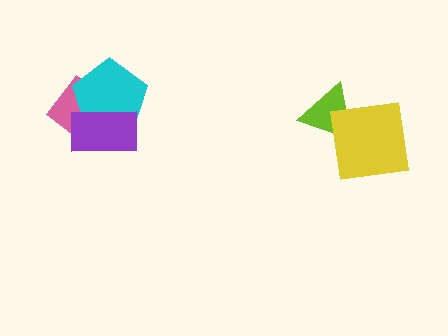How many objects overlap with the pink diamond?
2 objects overlap with the pink diamond.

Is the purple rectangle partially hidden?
No, no other shape covers it.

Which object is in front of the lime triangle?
The yellow square is in front of the lime triangle.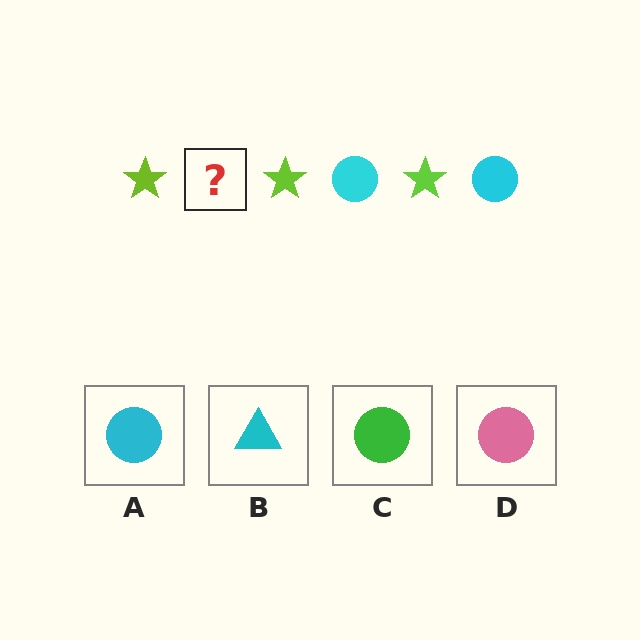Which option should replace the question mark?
Option A.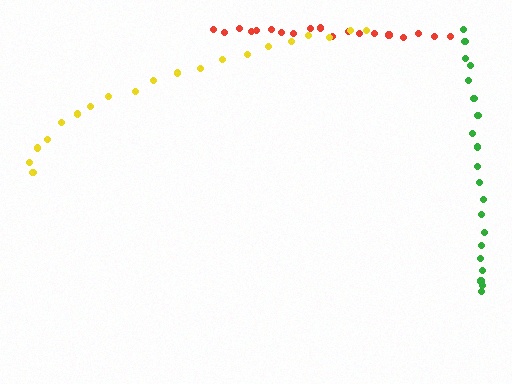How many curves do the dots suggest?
There are 3 distinct paths.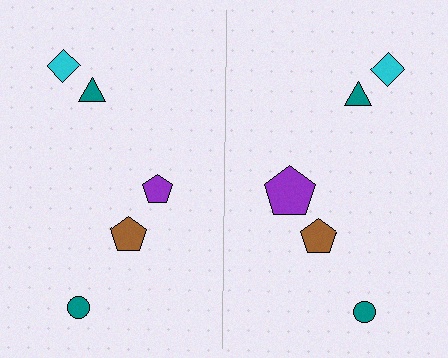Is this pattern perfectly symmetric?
No, the pattern is not perfectly symmetric. The purple pentagon on the right side has a different size than its mirror counterpart.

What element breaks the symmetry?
The purple pentagon on the right side has a different size than its mirror counterpart.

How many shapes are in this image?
There are 10 shapes in this image.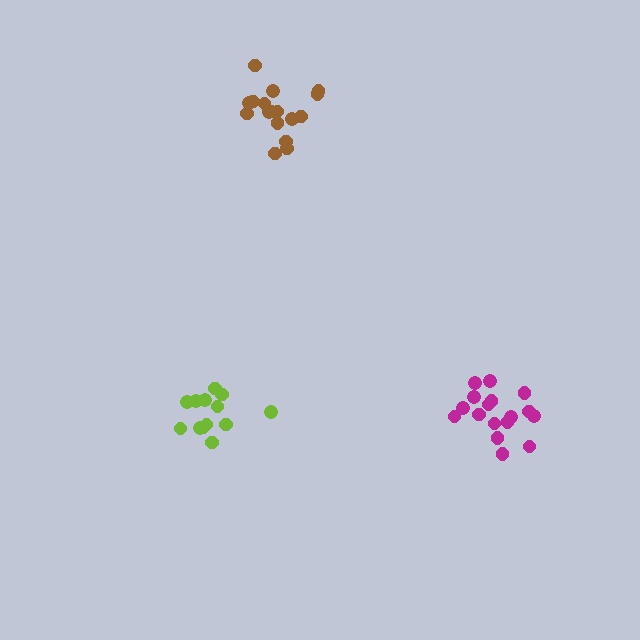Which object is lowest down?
The lime cluster is bottommost.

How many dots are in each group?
Group 1: 13 dots, Group 2: 17 dots, Group 3: 17 dots (47 total).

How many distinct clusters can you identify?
There are 3 distinct clusters.